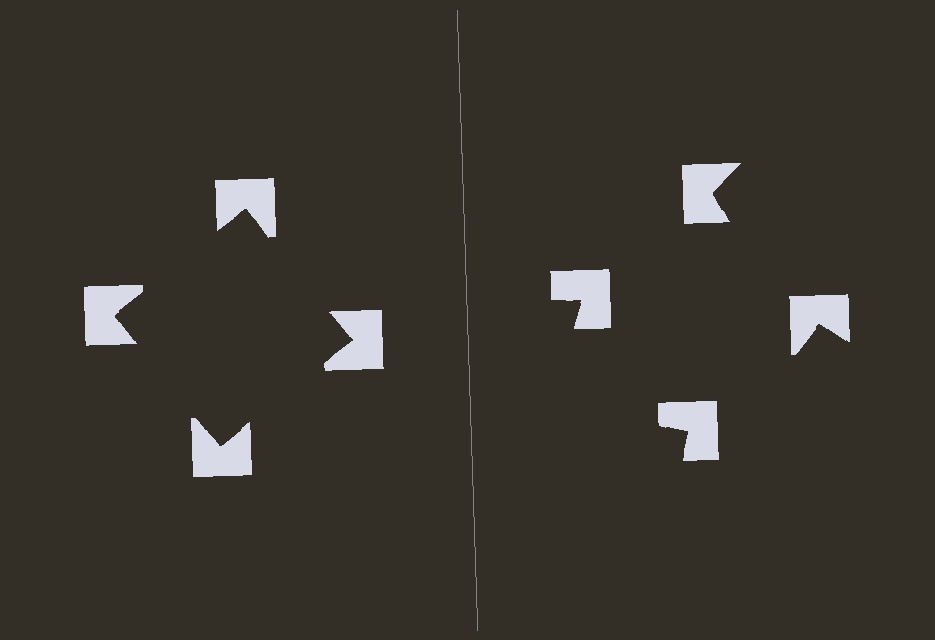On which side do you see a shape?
An illusory square appears on the left side. On the right side the wedge cuts are rotated, so no coherent shape forms.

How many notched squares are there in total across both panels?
8 — 4 on each side.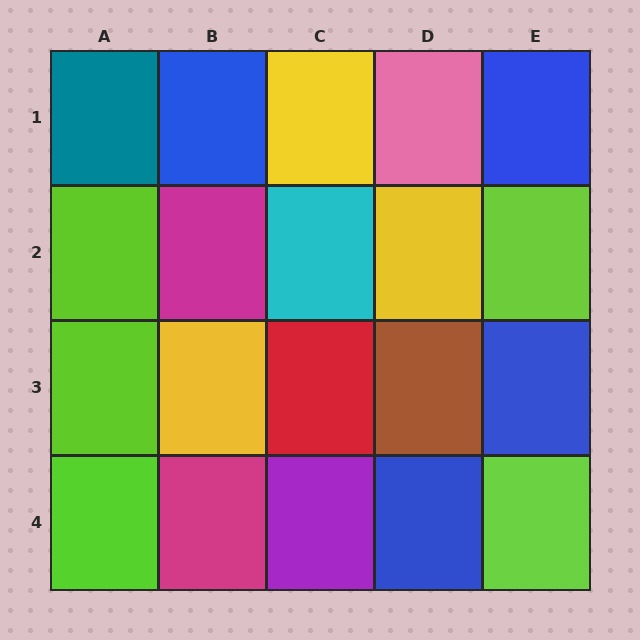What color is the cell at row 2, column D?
Yellow.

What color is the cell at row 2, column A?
Lime.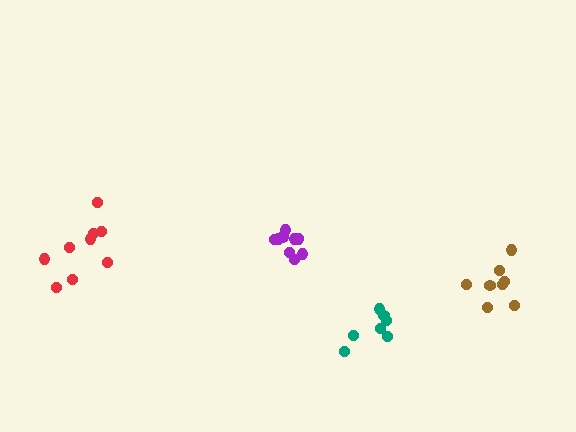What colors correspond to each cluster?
The clusters are colored: red, purple, brown, teal.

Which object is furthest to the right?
The brown cluster is rightmost.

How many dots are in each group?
Group 1: 9 dots, Group 2: 10 dots, Group 3: 8 dots, Group 4: 7 dots (34 total).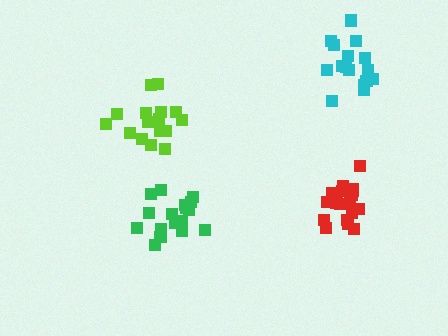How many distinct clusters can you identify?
There are 4 distinct clusters.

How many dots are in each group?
Group 1: 20 dots, Group 2: 16 dots, Group 3: 19 dots, Group 4: 16 dots (71 total).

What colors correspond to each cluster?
The clusters are colored: red, cyan, green, lime.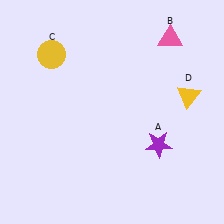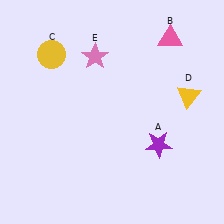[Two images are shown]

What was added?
A pink star (E) was added in Image 2.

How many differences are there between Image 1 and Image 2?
There is 1 difference between the two images.